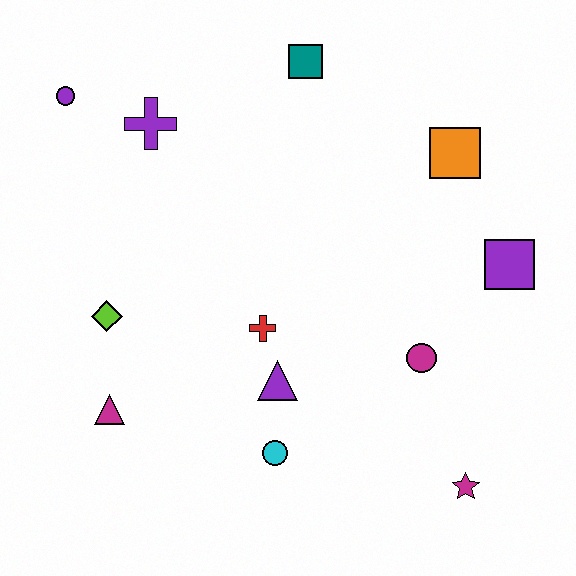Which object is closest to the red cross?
The purple triangle is closest to the red cross.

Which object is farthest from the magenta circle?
The purple circle is farthest from the magenta circle.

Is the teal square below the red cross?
No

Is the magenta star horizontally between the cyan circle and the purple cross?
No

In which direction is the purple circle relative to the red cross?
The purple circle is above the red cross.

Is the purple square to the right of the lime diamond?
Yes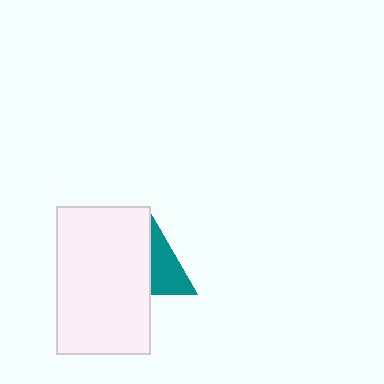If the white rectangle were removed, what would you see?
You would see the complete teal triangle.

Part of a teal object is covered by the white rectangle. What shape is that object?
It is a triangle.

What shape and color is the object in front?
The object in front is a white rectangle.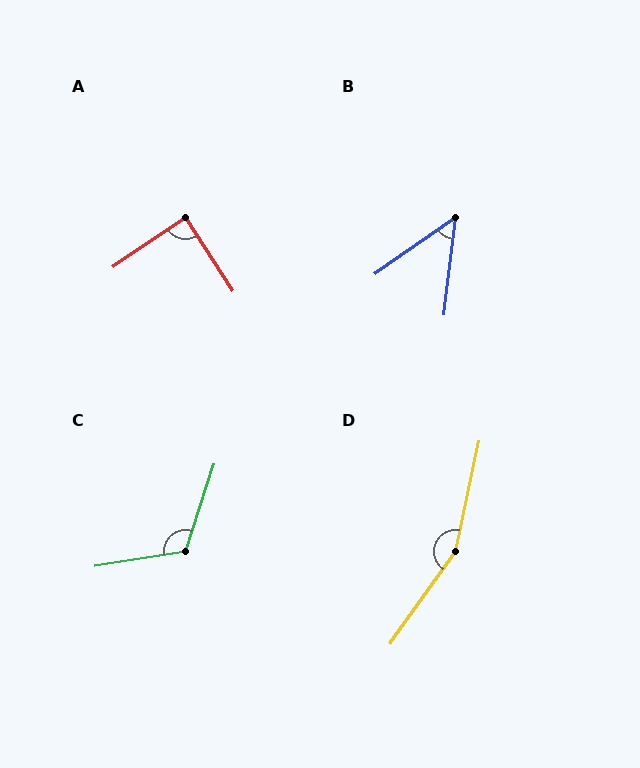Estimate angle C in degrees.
Approximately 117 degrees.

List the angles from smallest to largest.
B (48°), A (88°), C (117°), D (157°).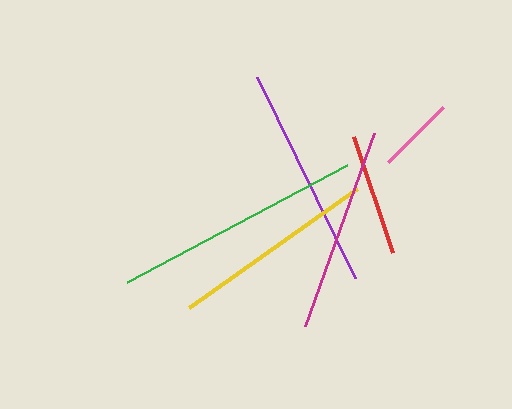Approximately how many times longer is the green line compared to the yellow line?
The green line is approximately 1.2 times the length of the yellow line.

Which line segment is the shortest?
The pink line is the shortest at approximately 78 pixels.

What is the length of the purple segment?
The purple segment is approximately 224 pixels long.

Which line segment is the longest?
The green line is the longest at approximately 249 pixels.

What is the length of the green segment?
The green segment is approximately 249 pixels long.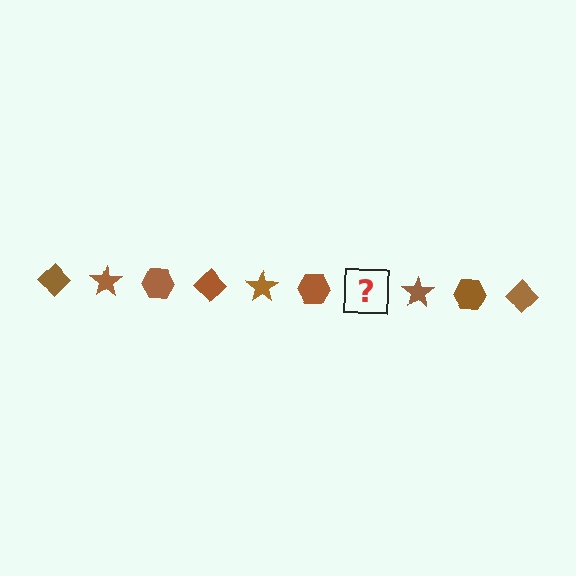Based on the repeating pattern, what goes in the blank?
The blank should be a brown diamond.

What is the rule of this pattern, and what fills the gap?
The rule is that the pattern cycles through diamond, star, hexagon shapes in brown. The gap should be filled with a brown diamond.